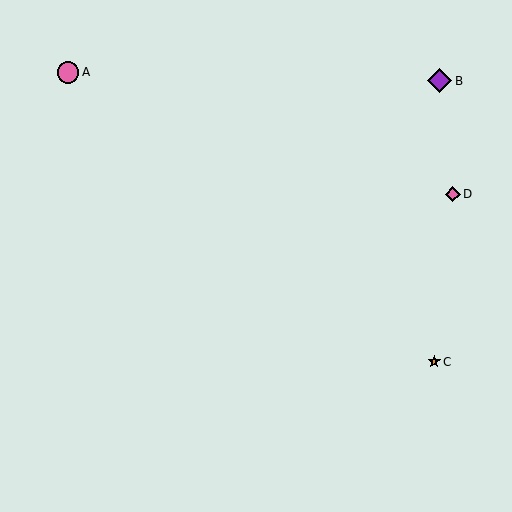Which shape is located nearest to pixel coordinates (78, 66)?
The pink circle (labeled A) at (68, 72) is nearest to that location.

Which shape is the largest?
The purple diamond (labeled B) is the largest.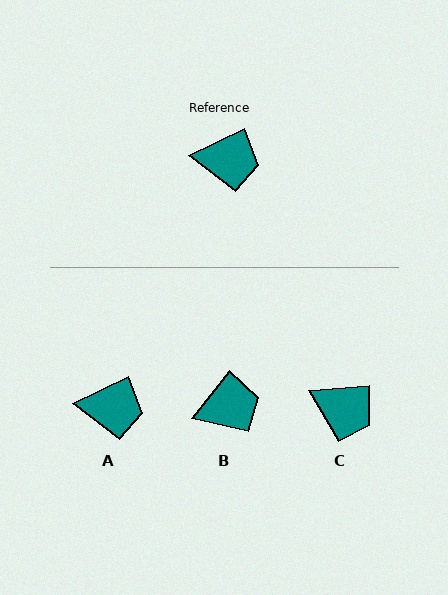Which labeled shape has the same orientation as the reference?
A.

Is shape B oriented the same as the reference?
No, it is off by about 26 degrees.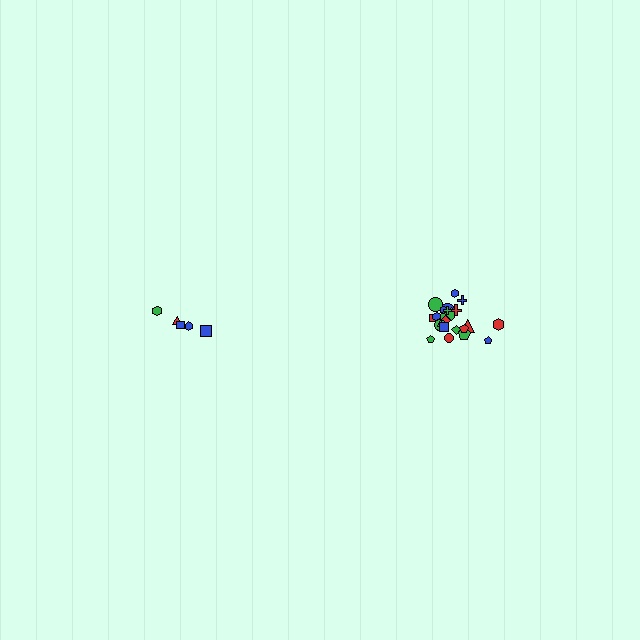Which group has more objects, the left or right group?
The right group.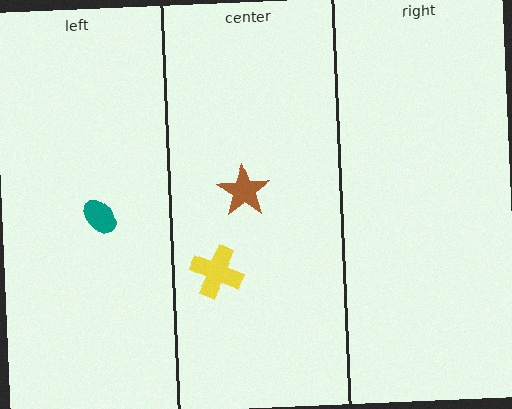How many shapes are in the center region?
2.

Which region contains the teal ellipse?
The left region.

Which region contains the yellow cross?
The center region.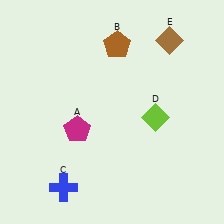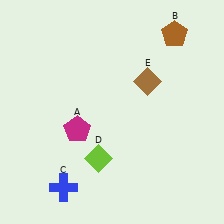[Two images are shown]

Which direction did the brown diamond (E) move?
The brown diamond (E) moved down.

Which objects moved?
The objects that moved are: the brown pentagon (B), the lime diamond (D), the brown diamond (E).